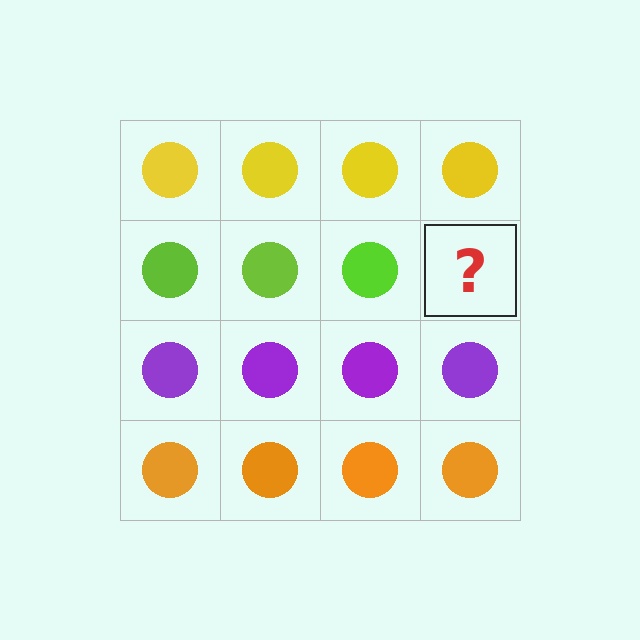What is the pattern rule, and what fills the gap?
The rule is that each row has a consistent color. The gap should be filled with a lime circle.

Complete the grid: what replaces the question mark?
The question mark should be replaced with a lime circle.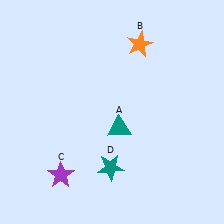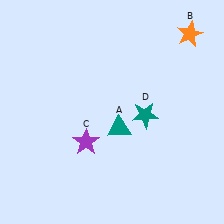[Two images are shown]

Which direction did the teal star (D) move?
The teal star (D) moved up.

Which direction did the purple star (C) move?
The purple star (C) moved up.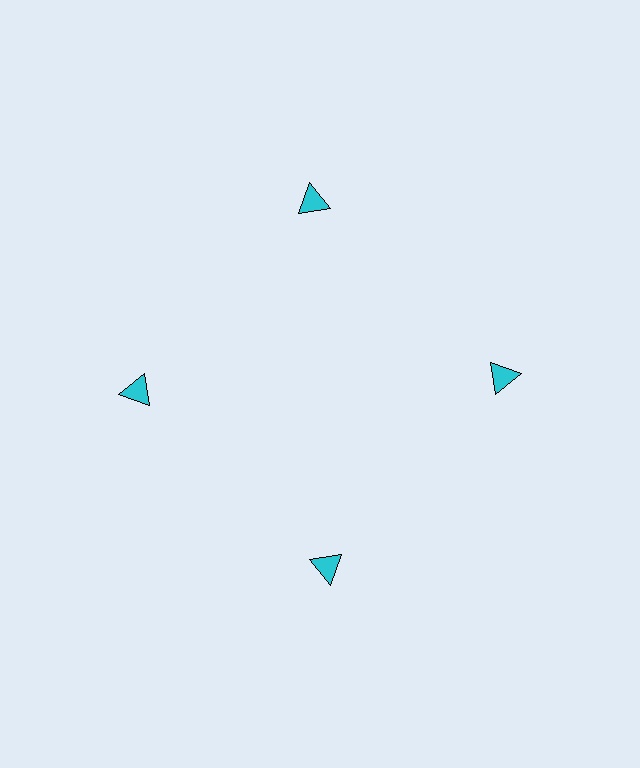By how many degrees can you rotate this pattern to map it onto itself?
The pattern maps onto itself every 90 degrees of rotation.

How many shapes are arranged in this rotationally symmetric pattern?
There are 4 shapes, arranged in 4 groups of 1.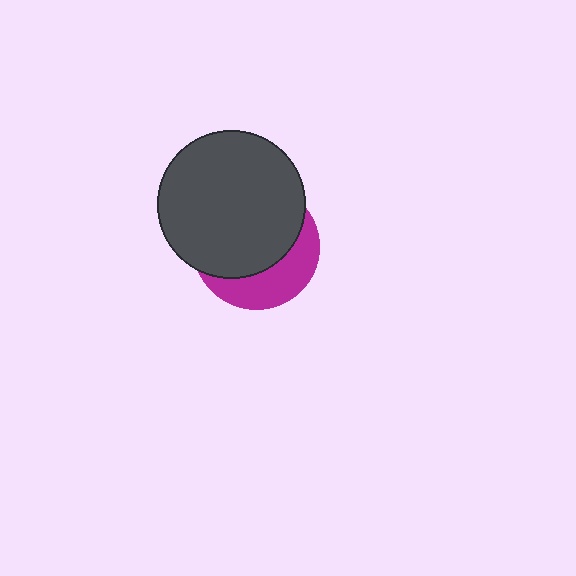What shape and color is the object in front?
The object in front is a dark gray circle.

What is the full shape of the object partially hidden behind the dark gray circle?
The partially hidden object is a magenta circle.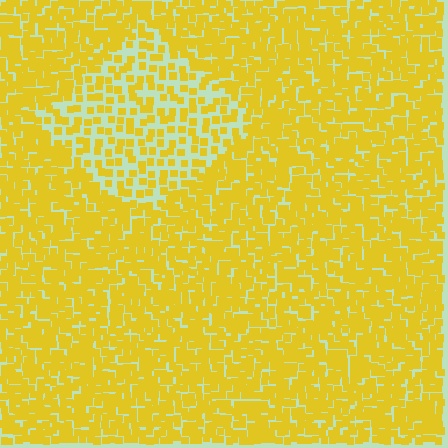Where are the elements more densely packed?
The elements are more densely packed outside the diamond boundary.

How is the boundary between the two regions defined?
The boundary is defined by a change in element density (approximately 2.1x ratio). All elements are the same color, size, and shape.